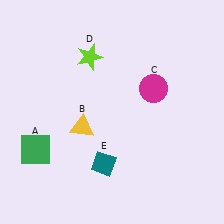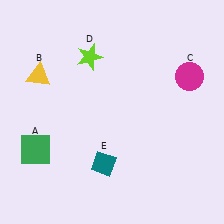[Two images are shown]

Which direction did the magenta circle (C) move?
The magenta circle (C) moved right.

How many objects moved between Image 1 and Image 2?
2 objects moved between the two images.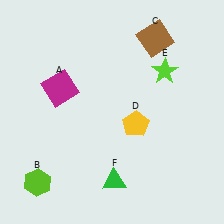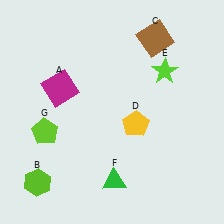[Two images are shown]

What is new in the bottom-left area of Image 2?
A lime pentagon (G) was added in the bottom-left area of Image 2.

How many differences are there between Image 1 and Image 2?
There is 1 difference between the two images.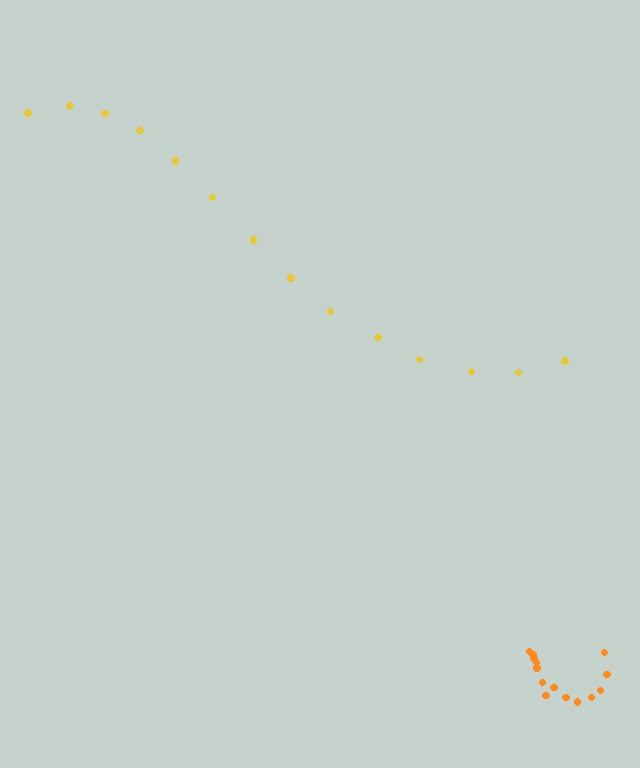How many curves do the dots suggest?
There are 2 distinct paths.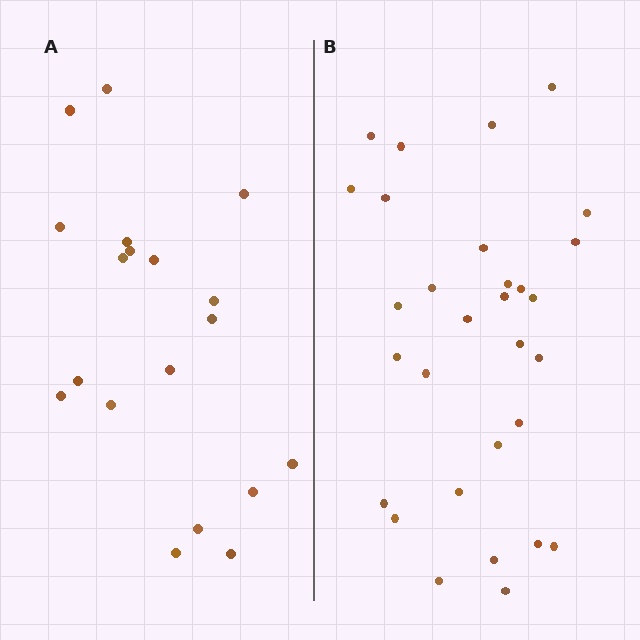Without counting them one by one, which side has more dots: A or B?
Region B (the right region) has more dots.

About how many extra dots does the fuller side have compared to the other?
Region B has roughly 12 or so more dots than region A.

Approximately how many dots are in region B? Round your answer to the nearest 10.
About 30 dots.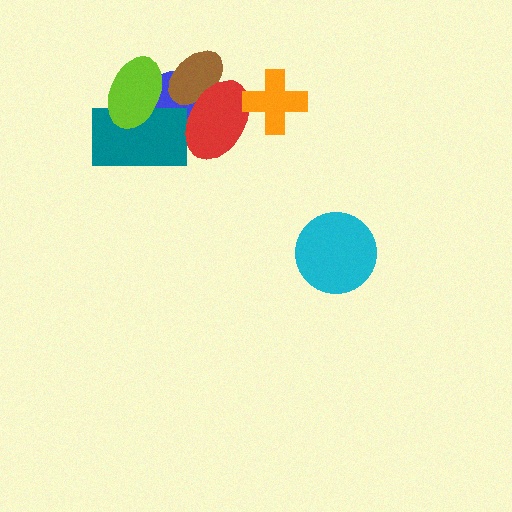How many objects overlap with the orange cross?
1 object overlaps with the orange cross.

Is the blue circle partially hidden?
Yes, it is partially covered by another shape.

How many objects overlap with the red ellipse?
4 objects overlap with the red ellipse.